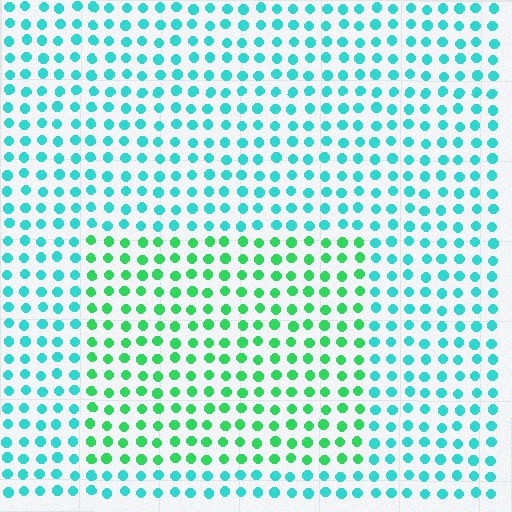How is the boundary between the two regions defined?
The boundary is defined purely by a slight shift in hue (about 41 degrees). Spacing, size, and orientation are identical on both sides.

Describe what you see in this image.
The image is filled with small cyan elements in a uniform arrangement. A rectangle-shaped region is visible where the elements are tinted to a slightly different hue, forming a subtle color boundary.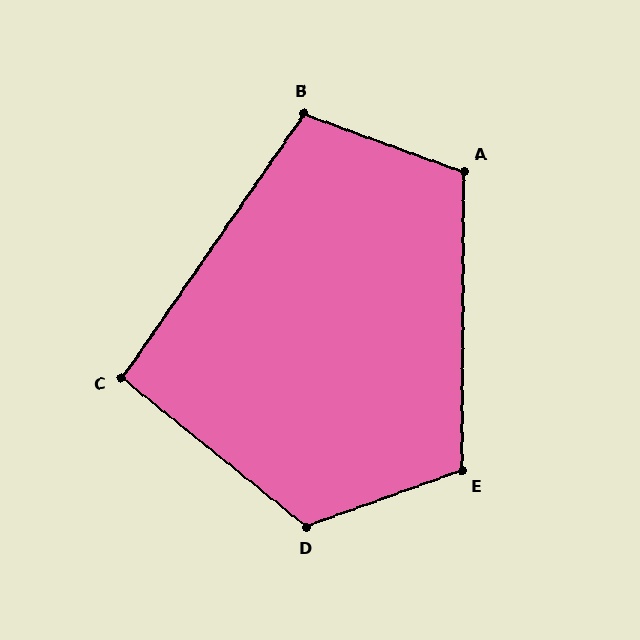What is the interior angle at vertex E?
Approximately 110 degrees (obtuse).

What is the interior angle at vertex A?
Approximately 109 degrees (obtuse).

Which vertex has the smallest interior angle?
C, at approximately 94 degrees.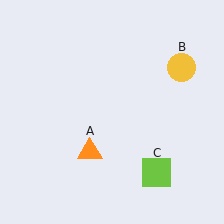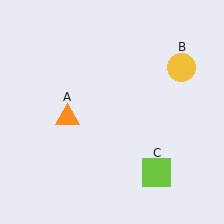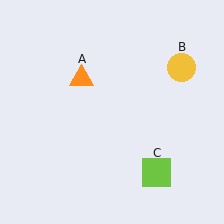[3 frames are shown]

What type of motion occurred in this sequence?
The orange triangle (object A) rotated clockwise around the center of the scene.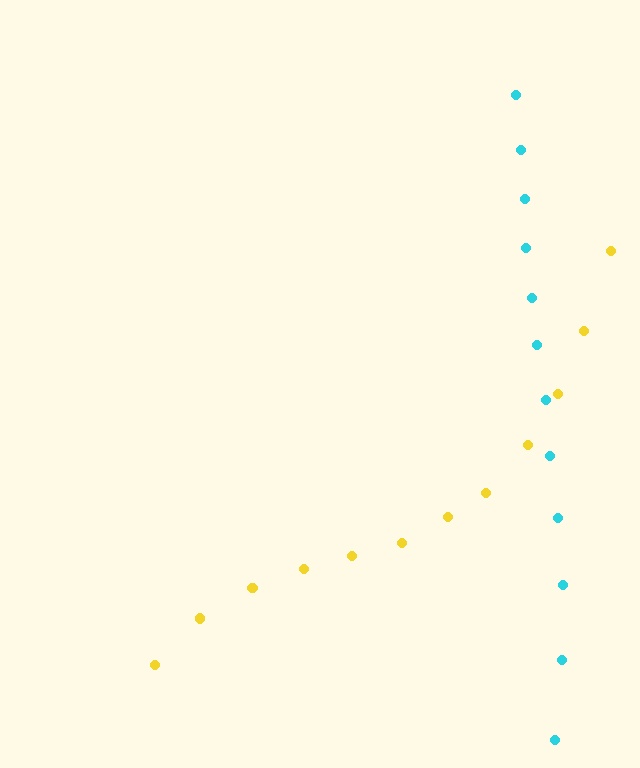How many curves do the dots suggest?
There are 2 distinct paths.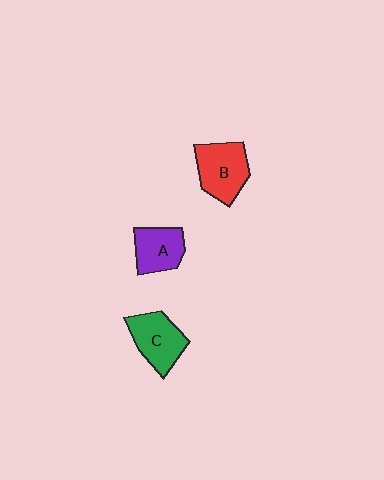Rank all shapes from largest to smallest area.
From largest to smallest: B (red), C (green), A (purple).